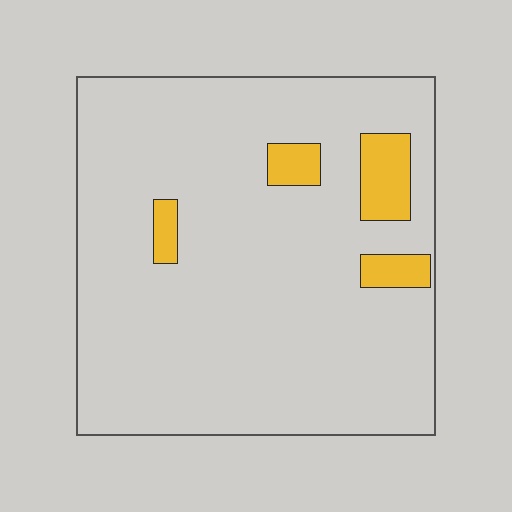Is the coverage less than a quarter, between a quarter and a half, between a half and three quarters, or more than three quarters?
Less than a quarter.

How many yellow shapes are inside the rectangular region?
4.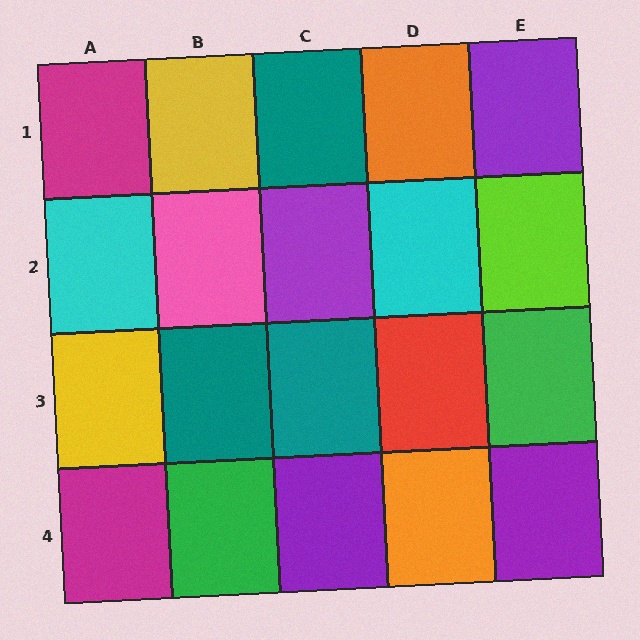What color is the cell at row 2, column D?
Cyan.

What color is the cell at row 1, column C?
Teal.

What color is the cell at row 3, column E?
Green.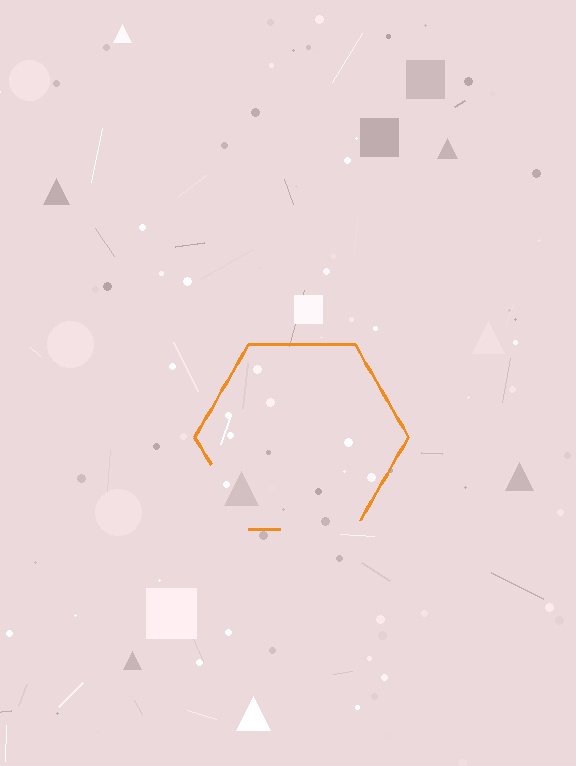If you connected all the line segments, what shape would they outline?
They would outline a hexagon.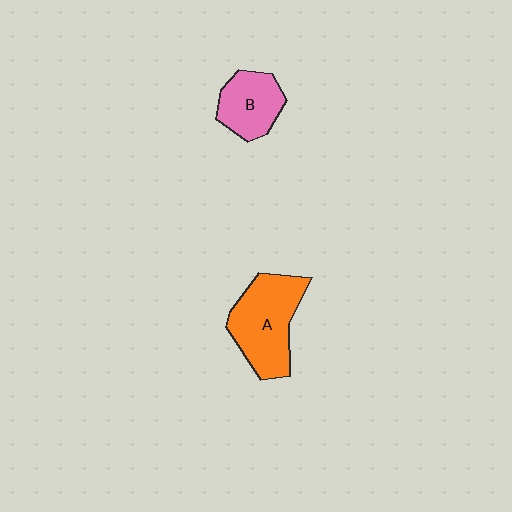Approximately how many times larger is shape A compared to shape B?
Approximately 1.6 times.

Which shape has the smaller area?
Shape B (pink).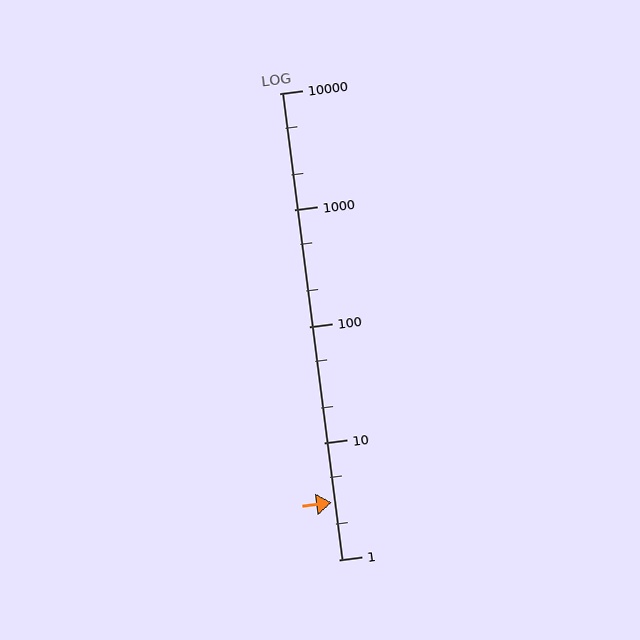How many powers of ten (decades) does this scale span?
The scale spans 4 decades, from 1 to 10000.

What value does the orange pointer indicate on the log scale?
The pointer indicates approximately 3.1.